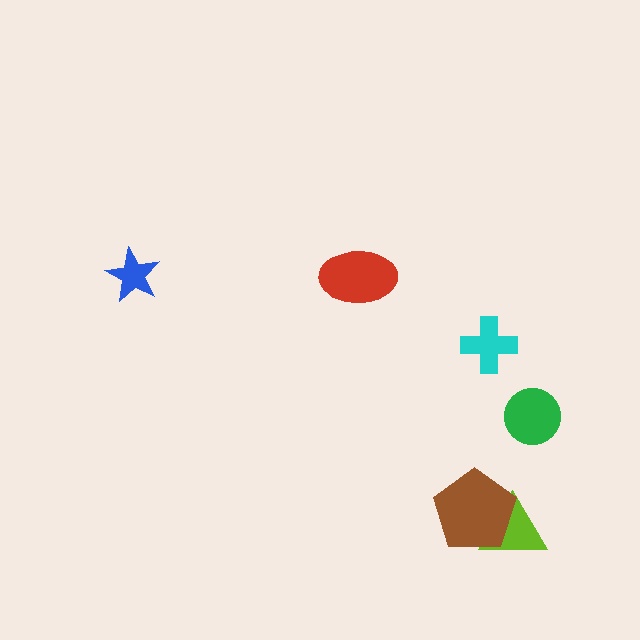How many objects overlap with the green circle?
0 objects overlap with the green circle.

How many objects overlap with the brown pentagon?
1 object overlaps with the brown pentagon.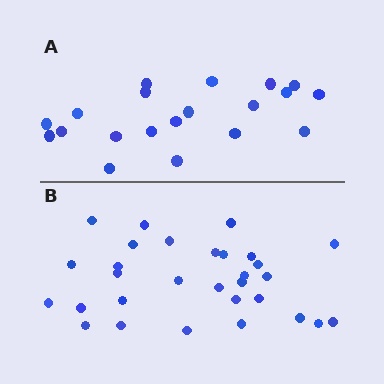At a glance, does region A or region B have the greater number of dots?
Region B (the bottom region) has more dots.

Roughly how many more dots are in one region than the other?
Region B has roughly 10 or so more dots than region A.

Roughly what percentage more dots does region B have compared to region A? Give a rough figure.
About 50% more.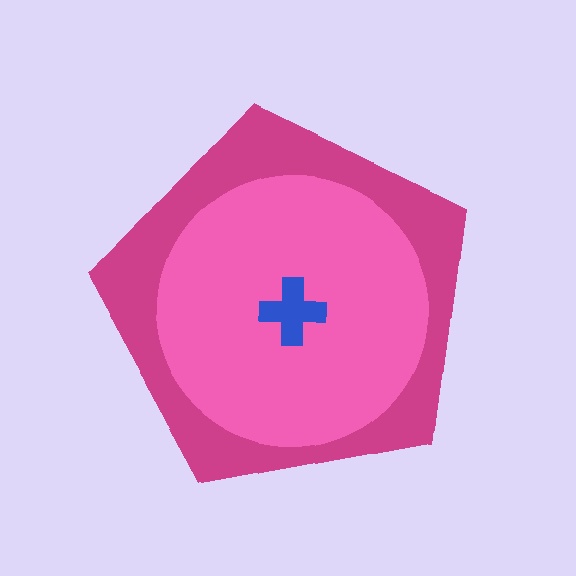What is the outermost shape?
The magenta pentagon.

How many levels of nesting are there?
3.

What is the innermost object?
The blue cross.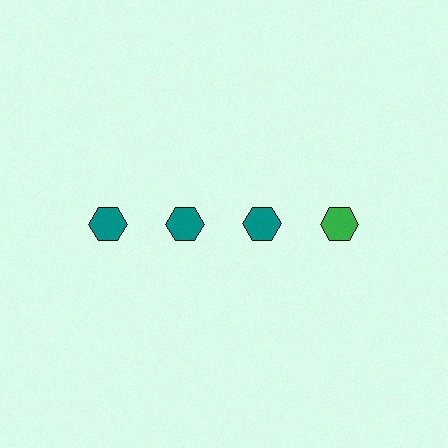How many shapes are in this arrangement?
There are 4 shapes arranged in a grid pattern.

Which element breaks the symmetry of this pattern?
The green hexagon in the top row, second from right column breaks the symmetry. All other shapes are teal hexagons.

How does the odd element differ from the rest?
It has a different color: green instead of teal.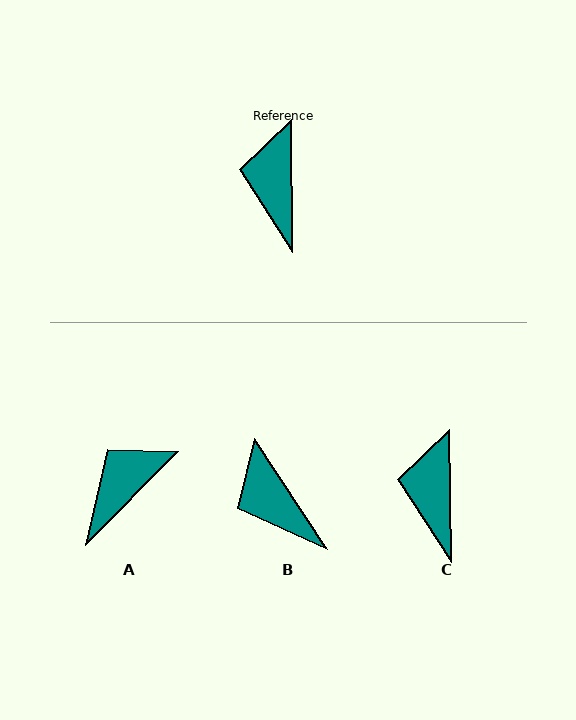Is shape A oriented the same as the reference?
No, it is off by about 45 degrees.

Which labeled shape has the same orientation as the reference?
C.